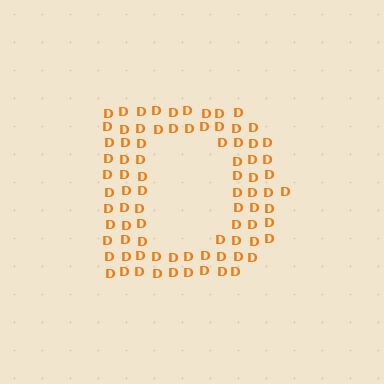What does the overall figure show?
The overall figure shows the letter D.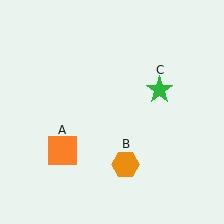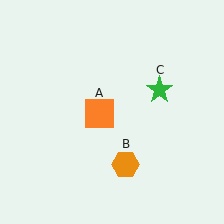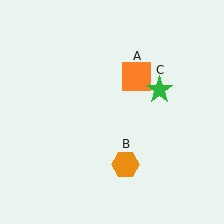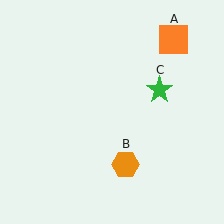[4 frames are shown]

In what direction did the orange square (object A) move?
The orange square (object A) moved up and to the right.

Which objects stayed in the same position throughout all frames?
Orange hexagon (object B) and green star (object C) remained stationary.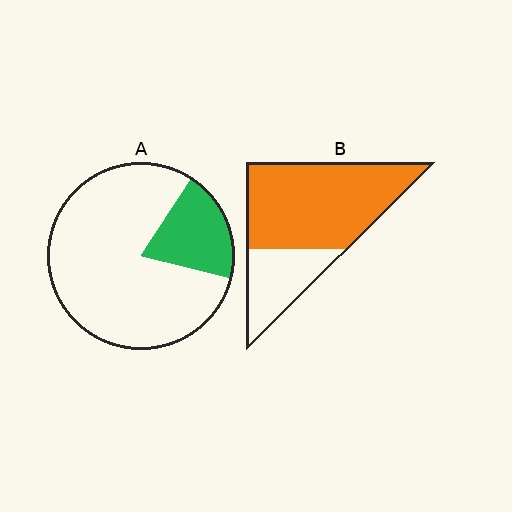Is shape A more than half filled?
No.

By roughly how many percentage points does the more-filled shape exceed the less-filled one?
By roughly 50 percentage points (B over A).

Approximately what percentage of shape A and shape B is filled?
A is approximately 20% and B is approximately 70%.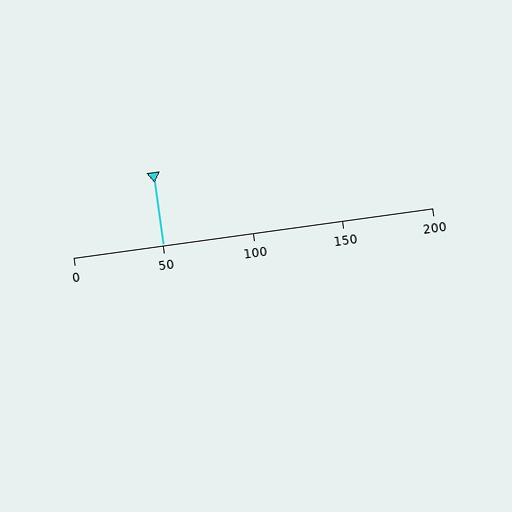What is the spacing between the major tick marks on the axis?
The major ticks are spaced 50 apart.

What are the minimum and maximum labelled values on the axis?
The axis runs from 0 to 200.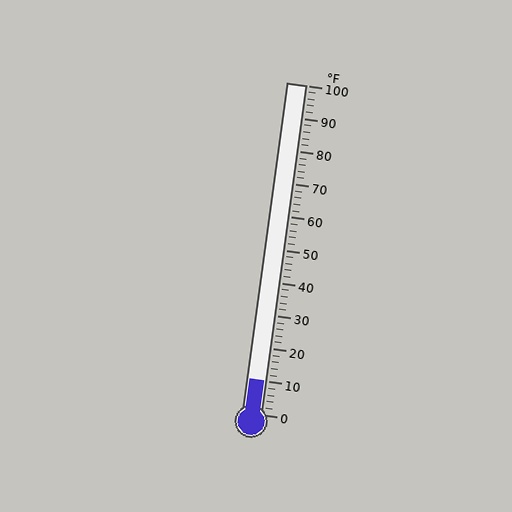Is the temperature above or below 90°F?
The temperature is below 90°F.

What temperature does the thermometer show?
The thermometer shows approximately 10°F.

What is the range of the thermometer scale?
The thermometer scale ranges from 0°F to 100°F.